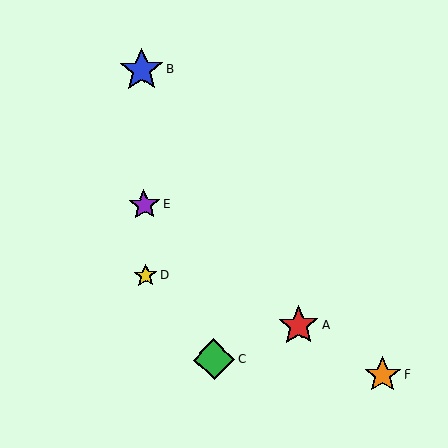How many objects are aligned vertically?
3 objects (B, D, E) are aligned vertically.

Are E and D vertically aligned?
Yes, both are at x≈144.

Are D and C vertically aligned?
No, D is at x≈145 and C is at x≈214.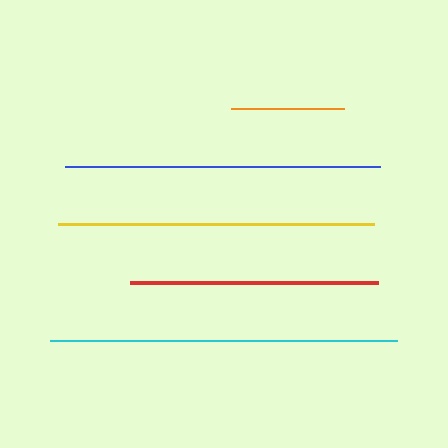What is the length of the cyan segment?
The cyan segment is approximately 347 pixels long.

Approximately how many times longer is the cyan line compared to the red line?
The cyan line is approximately 1.4 times the length of the red line.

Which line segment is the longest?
The cyan line is the longest at approximately 347 pixels.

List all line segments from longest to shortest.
From longest to shortest: cyan, yellow, blue, red, orange.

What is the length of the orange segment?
The orange segment is approximately 113 pixels long.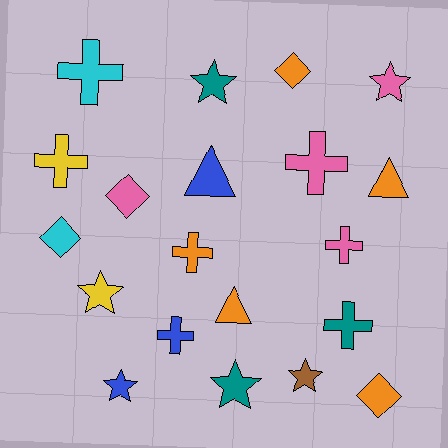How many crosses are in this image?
There are 7 crosses.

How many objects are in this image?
There are 20 objects.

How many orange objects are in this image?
There are 5 orange objects.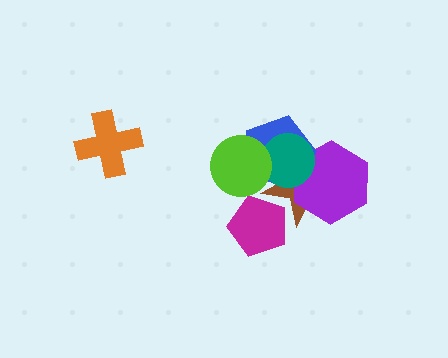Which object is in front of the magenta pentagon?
The brown star is in front of the magenta pentagon.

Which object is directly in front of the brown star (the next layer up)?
The purple hexagon is directly in front of the brown star.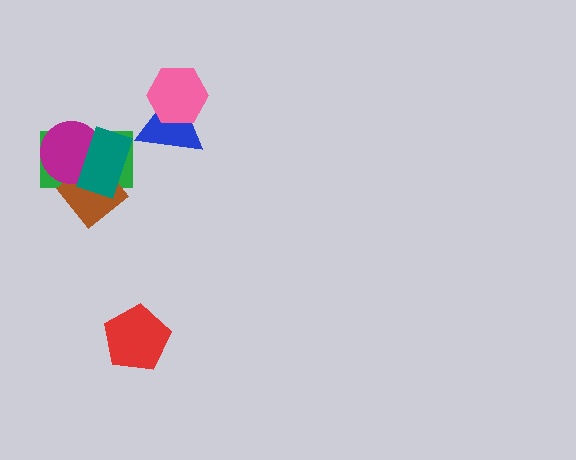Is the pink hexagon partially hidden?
No, no other shape covers it.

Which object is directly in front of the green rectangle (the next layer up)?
The brown diamond is directly in front of the green rectangle.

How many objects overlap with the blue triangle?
1 object overlaps with the blue triangle.